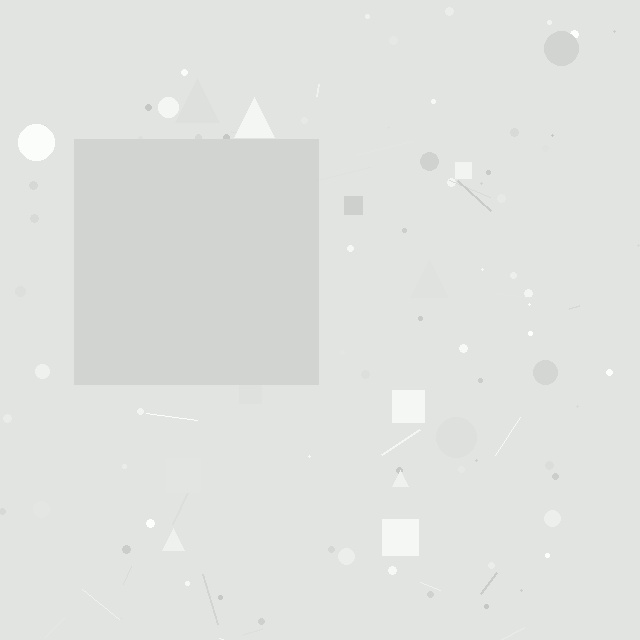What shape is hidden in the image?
A square is hidden in the image.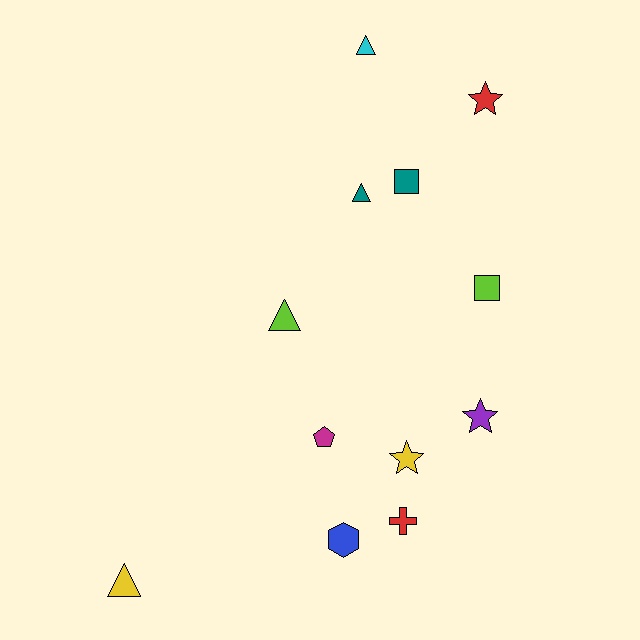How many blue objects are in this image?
There is 1 blue object.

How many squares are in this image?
There are 2 squares.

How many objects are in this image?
There are 12 objects.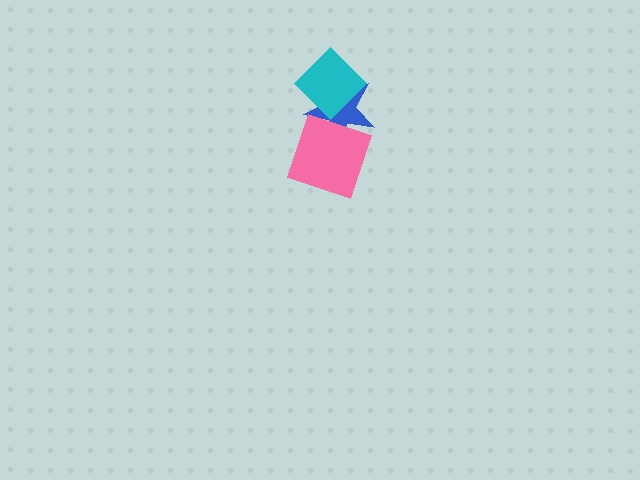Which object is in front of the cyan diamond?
The pink diamond is in front of the cyan diamond.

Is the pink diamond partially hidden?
No, no other shape covers it.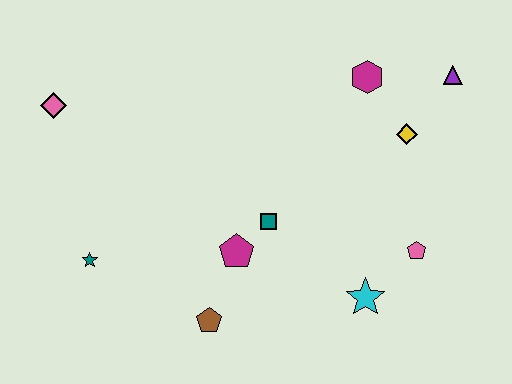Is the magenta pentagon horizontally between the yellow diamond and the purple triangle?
No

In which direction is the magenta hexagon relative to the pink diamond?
The magenta hexagon is to the right of the pink diamond.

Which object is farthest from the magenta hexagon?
The teal star is farthest from the magenta hexagon.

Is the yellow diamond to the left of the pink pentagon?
Yes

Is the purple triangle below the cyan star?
No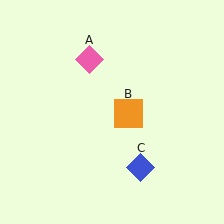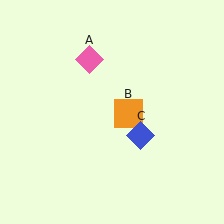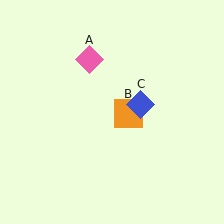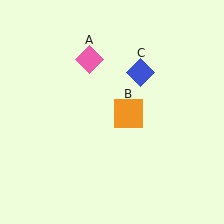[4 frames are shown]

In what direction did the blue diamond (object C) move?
The blue diamond (object C) moved up.